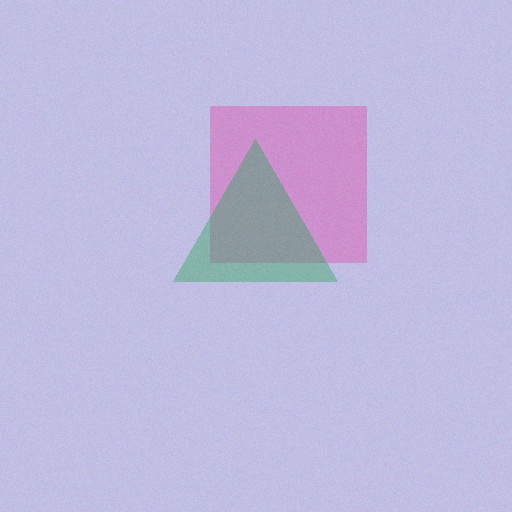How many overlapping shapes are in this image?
There are 2 overlapping shapes in the image.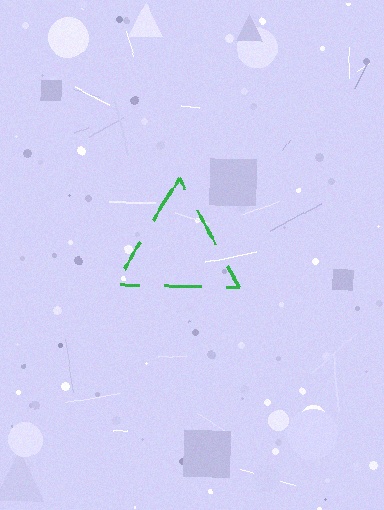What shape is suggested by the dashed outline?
The dashed outline suggests a triangle.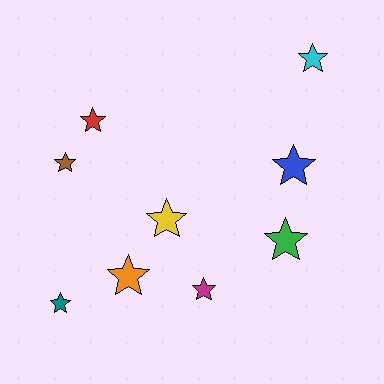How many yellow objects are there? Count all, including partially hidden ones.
There is 1 yellow object.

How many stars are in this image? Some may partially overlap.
There are 9 stars.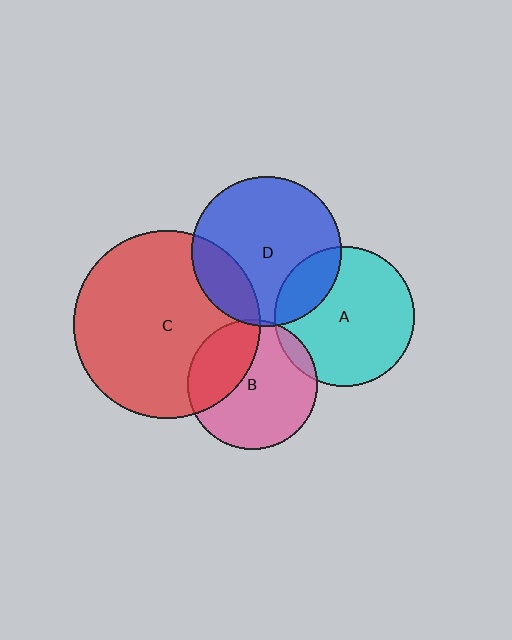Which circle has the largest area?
Circle C (red).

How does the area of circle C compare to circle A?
Approximately 1.8 times.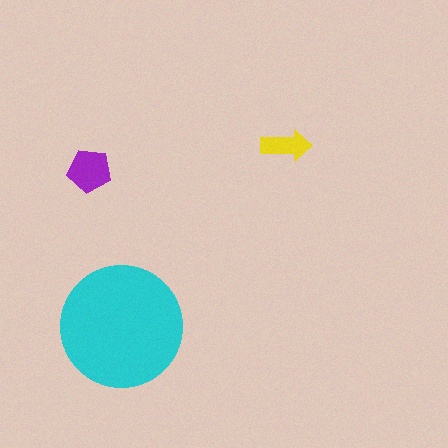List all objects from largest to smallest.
The cyan circle, the purple pentagon, the yellow arrow.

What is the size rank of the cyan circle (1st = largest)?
1st.